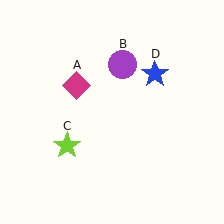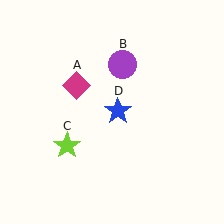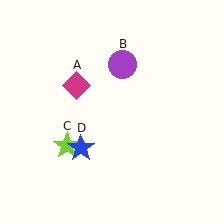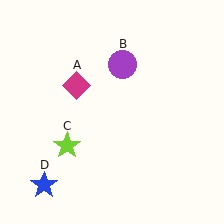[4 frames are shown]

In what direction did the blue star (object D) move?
The blue star (object D) moved down and to the left.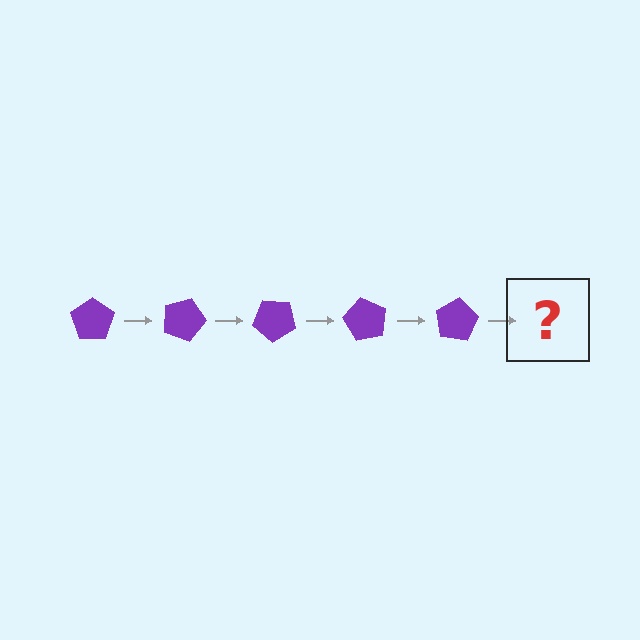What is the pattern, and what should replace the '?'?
The pattern is that the pentagon rotates 20 degrees each step. The '?' should be a purple pentagon rotated 100 degrees.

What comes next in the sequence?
The next element should be a purple pentagon rotated 100 degrees.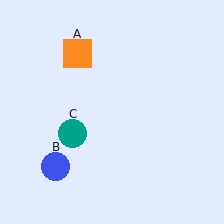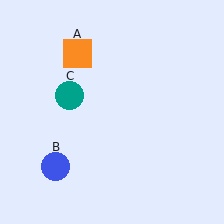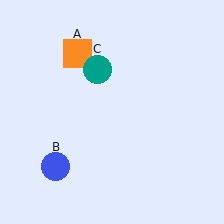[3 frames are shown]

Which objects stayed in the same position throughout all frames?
Orange square (object A) and blue circle (object B) remained stationary.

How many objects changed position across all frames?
1 object changed position: teal circle (object C).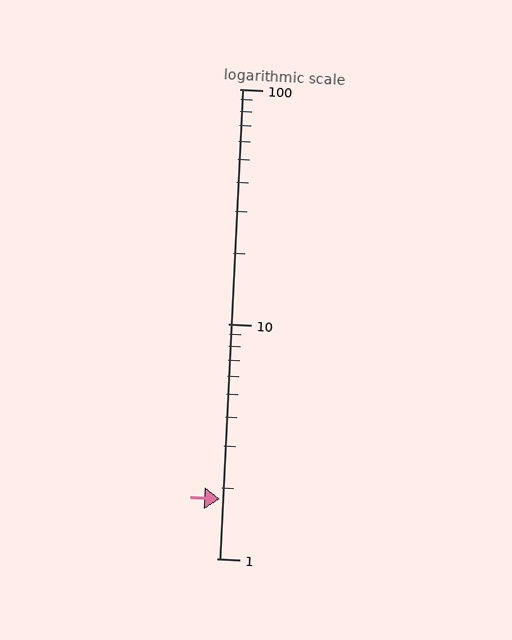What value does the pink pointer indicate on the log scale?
The pointer indicates approximately 1.8.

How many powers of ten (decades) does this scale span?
The scale spans 2 decades, from 1 to 100.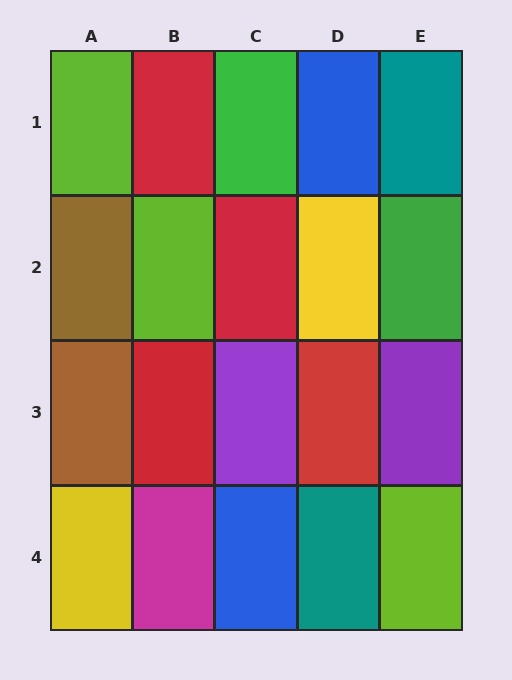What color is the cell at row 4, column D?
Teal.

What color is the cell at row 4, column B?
Magenta.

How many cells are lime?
3 cells are lime.